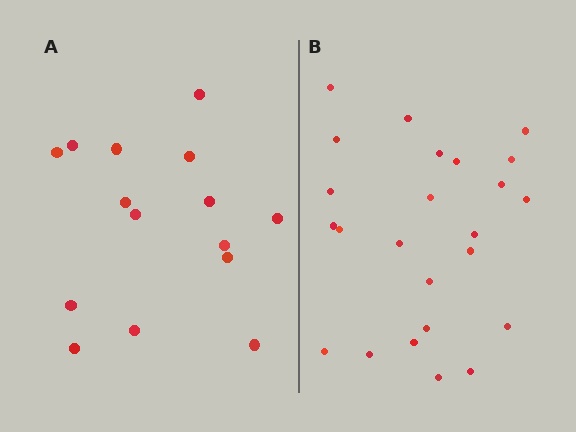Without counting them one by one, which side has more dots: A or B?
Region B (the right region) has more dots.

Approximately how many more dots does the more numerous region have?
Region B has roughly 8 or so more dots than region A.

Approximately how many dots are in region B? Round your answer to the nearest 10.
About 20 dots. (The exact count is 24, which rounds to 20.)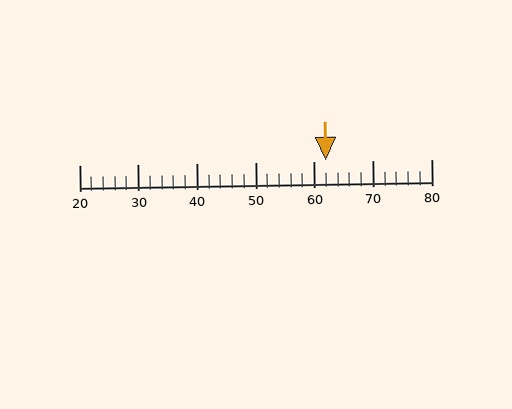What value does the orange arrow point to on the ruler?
The orange arrow points to approximately 62.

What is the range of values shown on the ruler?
The ruler shows values from 20 to 80.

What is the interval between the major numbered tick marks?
The major tick marks are spaced 10 units apart.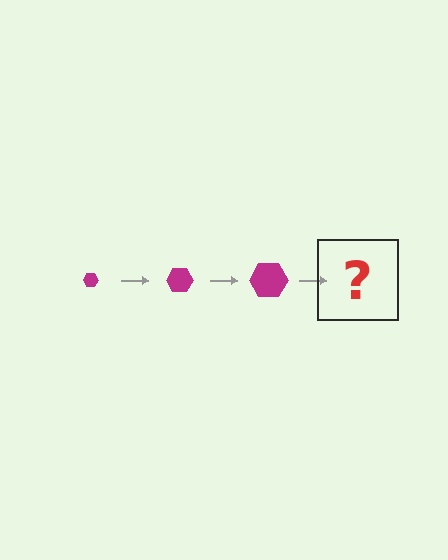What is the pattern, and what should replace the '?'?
The pattern is that the hexagon gets progressively larger each step. The '?' should be a magenta hexagon, larger than the previous one.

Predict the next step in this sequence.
The next step is a magenta hexagon, larger than the previous one.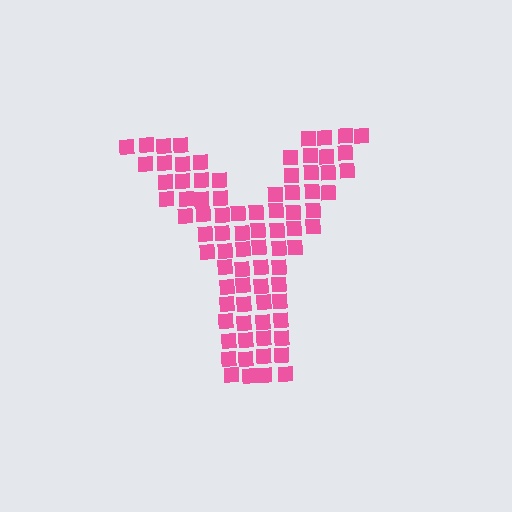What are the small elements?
The small elements are squares.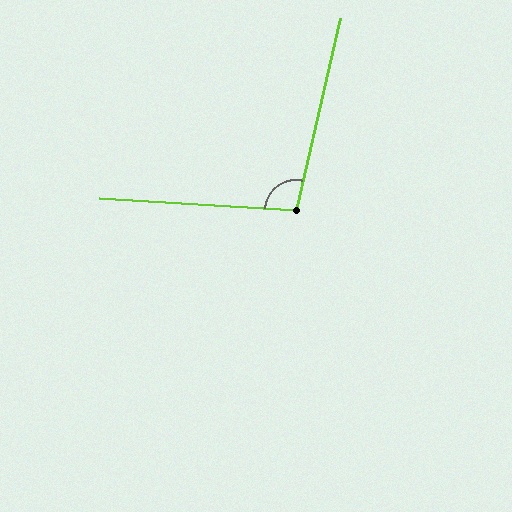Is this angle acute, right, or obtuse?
It is obtuse.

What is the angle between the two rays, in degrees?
Approximately 99 degrees.